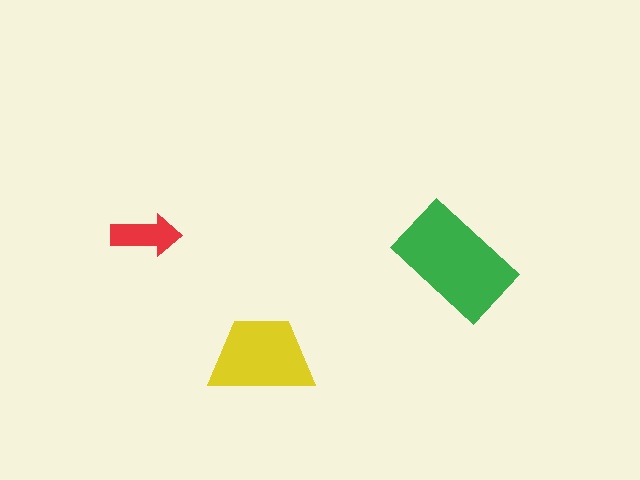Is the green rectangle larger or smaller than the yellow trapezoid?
Larger.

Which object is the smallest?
The red arrow.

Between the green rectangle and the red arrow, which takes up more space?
The green rectangle.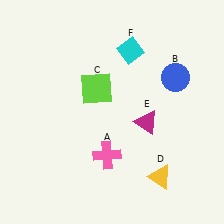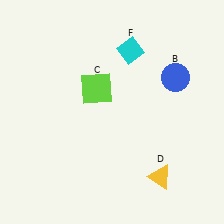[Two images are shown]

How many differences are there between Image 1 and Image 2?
There are 2 differences between the two images.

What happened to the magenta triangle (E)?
The magenta triangle (E) was removed in Image 2. It was in the bottom-right area of Image 1.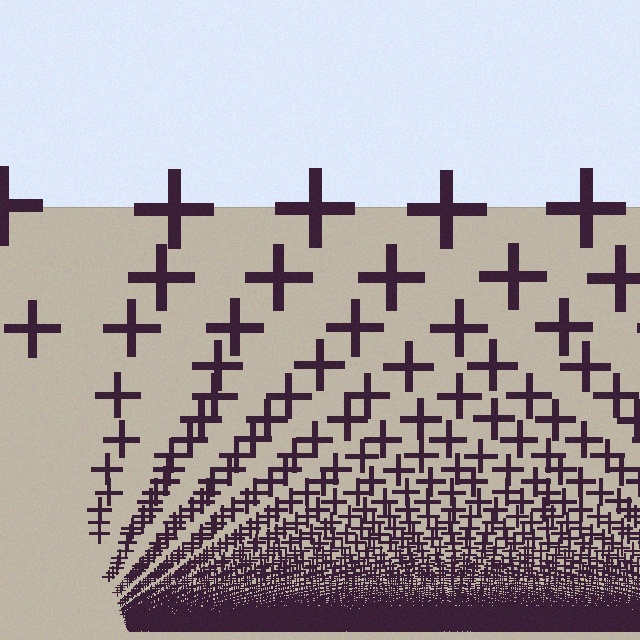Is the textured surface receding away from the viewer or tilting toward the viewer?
The surface appears to tilt toward the viewer. Texture elements get larger and sparser toward the top.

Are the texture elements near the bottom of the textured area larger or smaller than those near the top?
Smaller. The gradient is inverted — elements near the bottom are smaller and denser.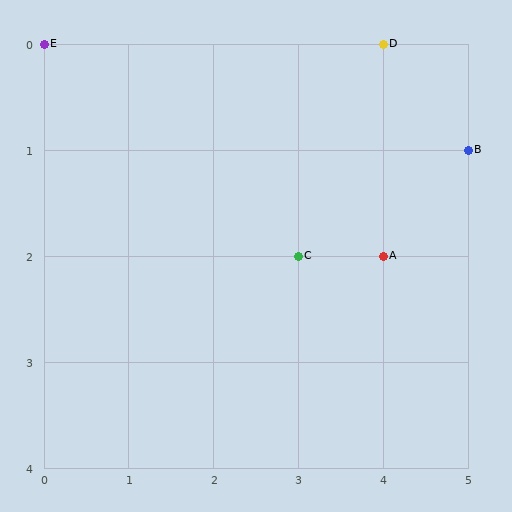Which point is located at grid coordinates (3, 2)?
Point C is at (3, 2).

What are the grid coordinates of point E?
Point E is at grid coordinates (0, 0).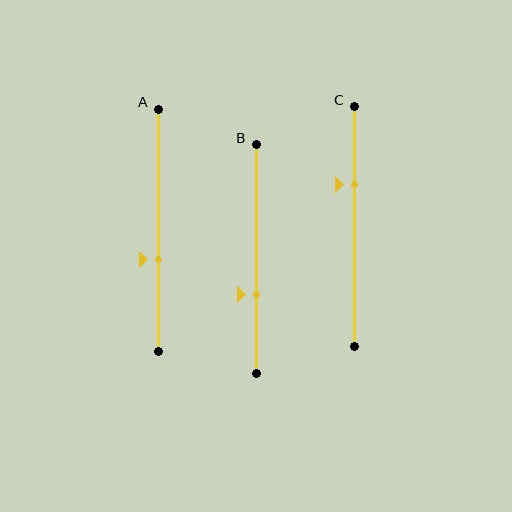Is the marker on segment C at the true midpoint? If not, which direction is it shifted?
No, the marker on segment C is shifted upward by about 18% of the segment length.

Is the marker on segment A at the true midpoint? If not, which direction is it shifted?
No, the marker on segment A is shifted downward by about 12% of the segment length.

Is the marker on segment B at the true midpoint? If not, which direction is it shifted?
No, the marker on segment B is shifted downward by about 15% of the segment length.